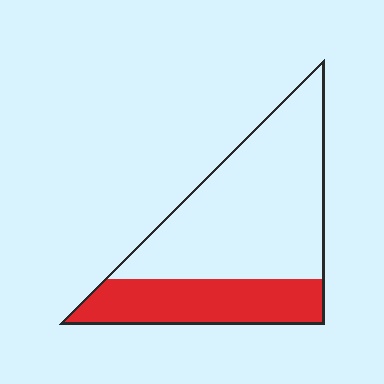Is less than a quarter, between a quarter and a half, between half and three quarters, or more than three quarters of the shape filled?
Between a quarter and a half.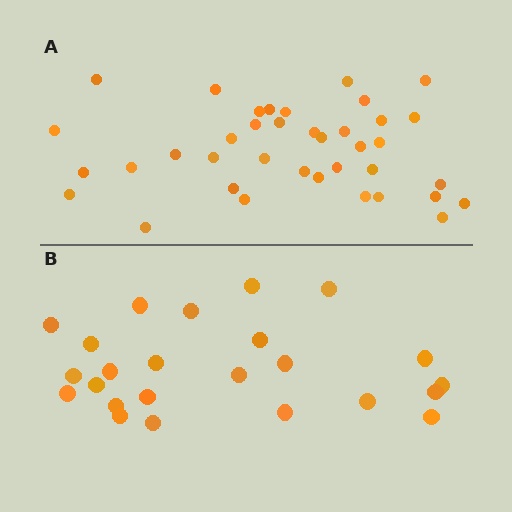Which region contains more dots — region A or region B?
Region A (the top region) has more dots.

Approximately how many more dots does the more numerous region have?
Region A has approximately 15 more dots than region B.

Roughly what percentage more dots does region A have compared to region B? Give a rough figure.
About 60% more.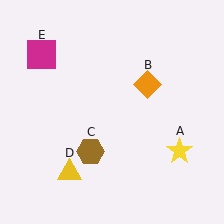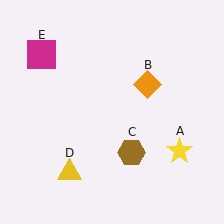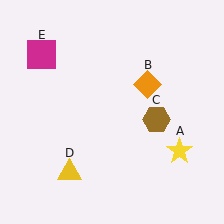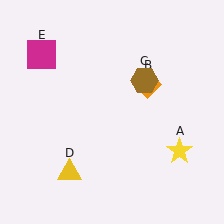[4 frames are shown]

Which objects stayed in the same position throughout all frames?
Yellow star (object A) and orange diamond (object B) and yellow triangle (object D) and magenta square (object E) remained stationary.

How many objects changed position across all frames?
1 object changed position: brown hexagon (object C).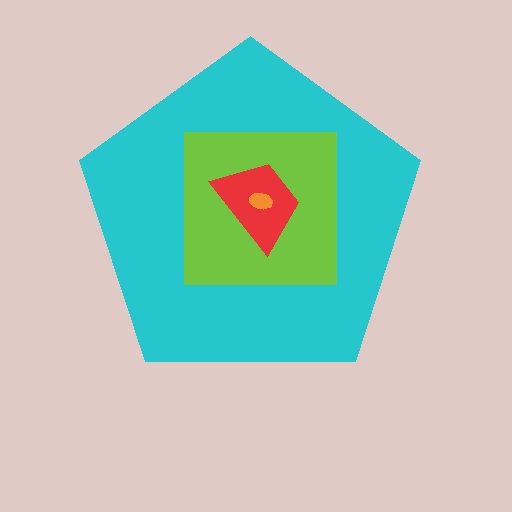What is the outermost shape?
The cyan pentagon.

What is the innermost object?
The orange ellipse.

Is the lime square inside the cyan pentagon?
Yes.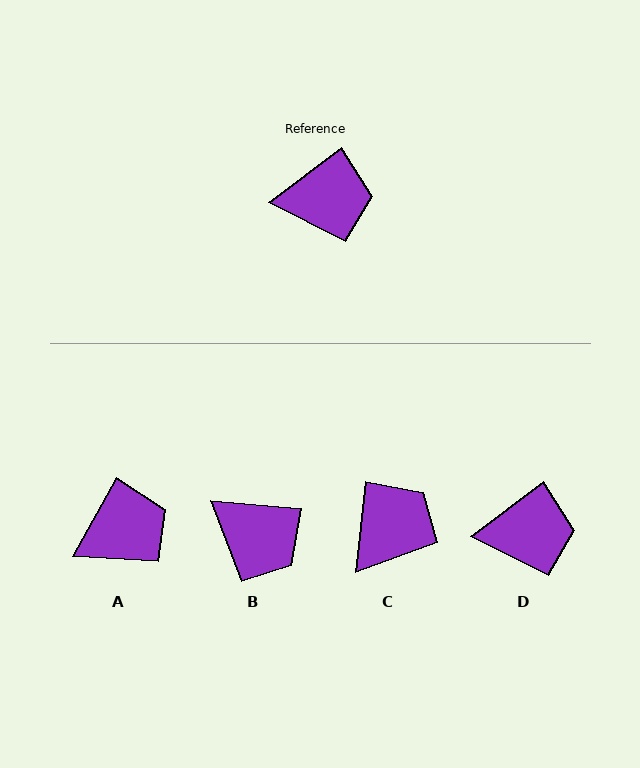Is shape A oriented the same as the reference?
No, it is off by about 24 degrees.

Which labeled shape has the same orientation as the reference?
D.